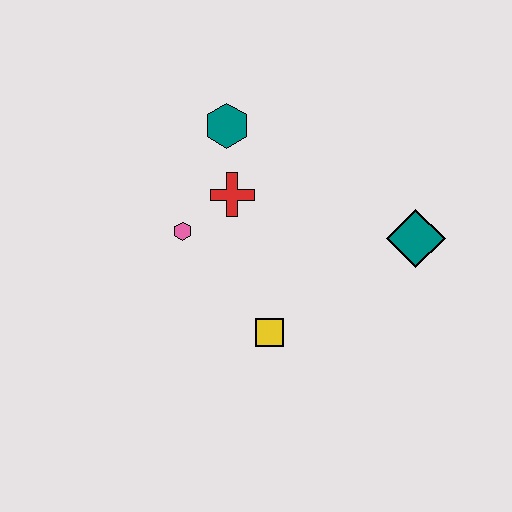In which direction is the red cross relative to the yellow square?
The red cross is above the yellow square.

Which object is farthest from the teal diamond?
The pink hexagon is farthest from the teal diamond.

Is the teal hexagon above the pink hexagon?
Yes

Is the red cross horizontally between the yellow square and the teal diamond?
No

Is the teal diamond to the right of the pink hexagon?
Yes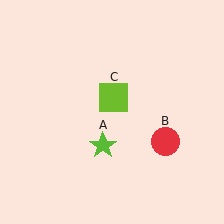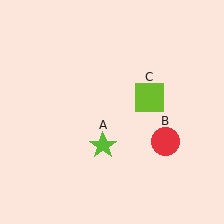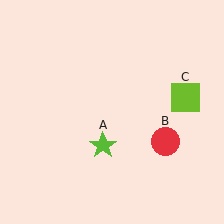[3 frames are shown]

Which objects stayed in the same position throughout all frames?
Lime star (object A) and red circle (object B) remained stationary.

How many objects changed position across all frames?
1 object changed position: lime square (object C).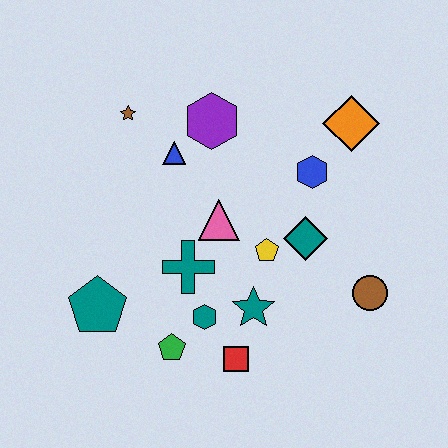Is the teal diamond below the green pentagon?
No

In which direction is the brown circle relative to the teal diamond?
The brown circle is to the right of the teal diamond.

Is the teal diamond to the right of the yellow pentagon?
Yes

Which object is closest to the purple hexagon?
The blue triangle is closest to the purple hexagon.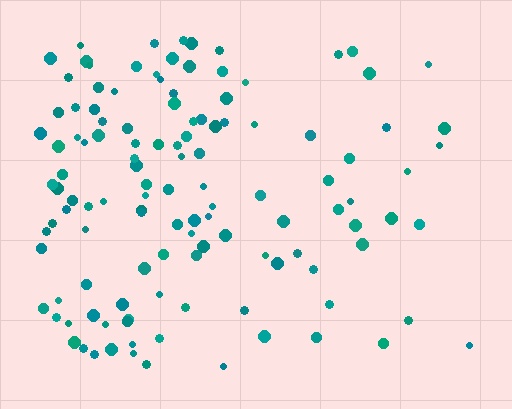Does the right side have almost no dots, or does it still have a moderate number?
Still a moderate number, just noticeably fewer than the left.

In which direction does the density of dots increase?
From right to left, with the left side densest.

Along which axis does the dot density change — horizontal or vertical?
Horizontal.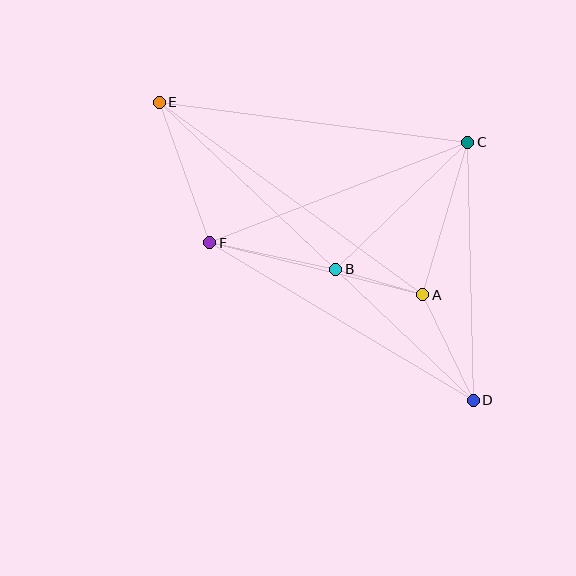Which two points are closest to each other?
Points A and B are closest to each other.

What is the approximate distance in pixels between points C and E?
The distance between C and E is approximately 311 pixels.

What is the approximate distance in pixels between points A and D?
The distance between A and D is approximately 117 pixels.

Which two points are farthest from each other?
Points D and E are farthest from each other.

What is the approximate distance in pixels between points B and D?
The distance between B and D is approximately 190 pixels.